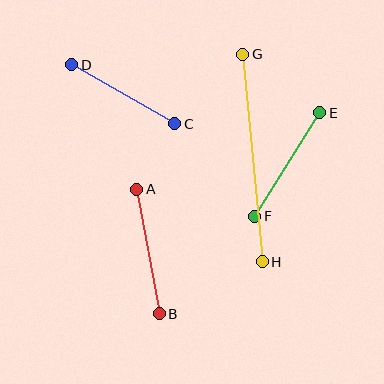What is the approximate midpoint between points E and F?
The midpoint is at approximately (287, 164) pixels.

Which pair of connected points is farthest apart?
Points G and H are farthest apart.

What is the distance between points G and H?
The distance is approximately 208 pixels.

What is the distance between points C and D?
The distance is approximately 119 pixels.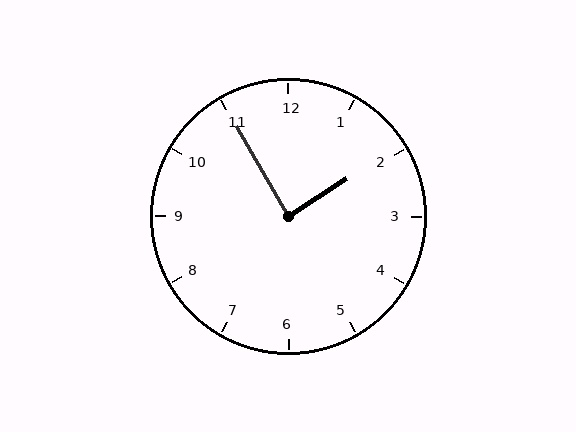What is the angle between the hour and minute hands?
Approximately 88 degrees.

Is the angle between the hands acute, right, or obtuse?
It is right.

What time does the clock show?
1:55.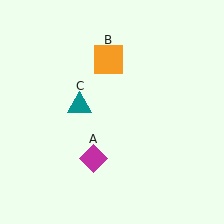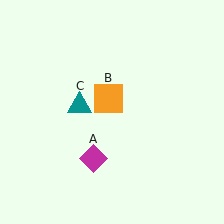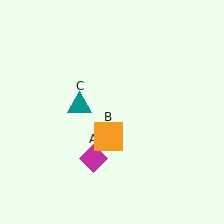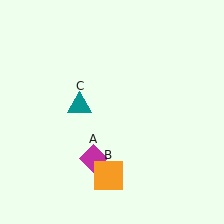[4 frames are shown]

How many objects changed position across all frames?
1 object changed position: orange square (object B).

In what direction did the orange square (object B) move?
The orange square (object B) moved down.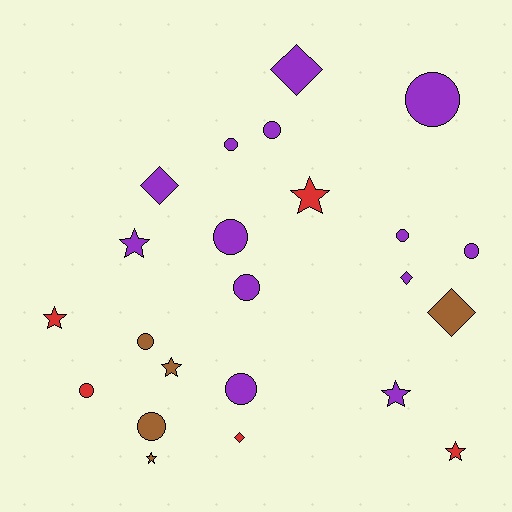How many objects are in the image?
There are 23 objects.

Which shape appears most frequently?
Circle, with 11 objects.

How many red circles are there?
There is 1 red circle.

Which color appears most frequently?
Purple, with 13 objects.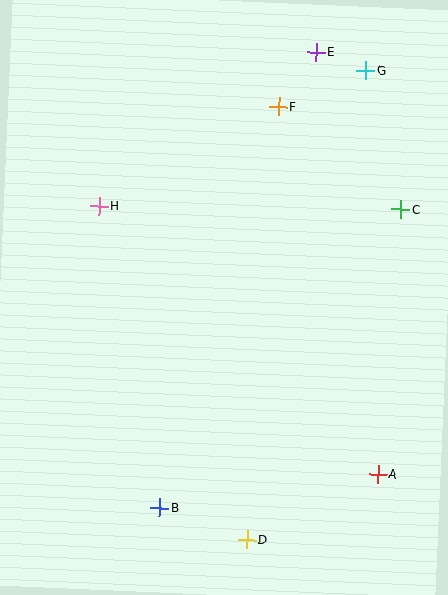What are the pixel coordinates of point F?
Point F is at (279, 106).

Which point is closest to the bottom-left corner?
Point B is closest to the bottom-left corner.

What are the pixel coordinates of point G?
Point G is at (366, 70).